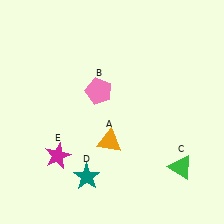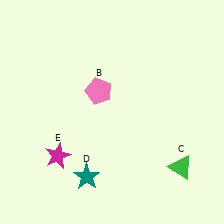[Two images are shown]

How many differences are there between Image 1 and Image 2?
There is 1 difference between the two images.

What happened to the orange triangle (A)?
The orange triangle (A) was removed in Image 2. It was in the bottom-left area of Image 1.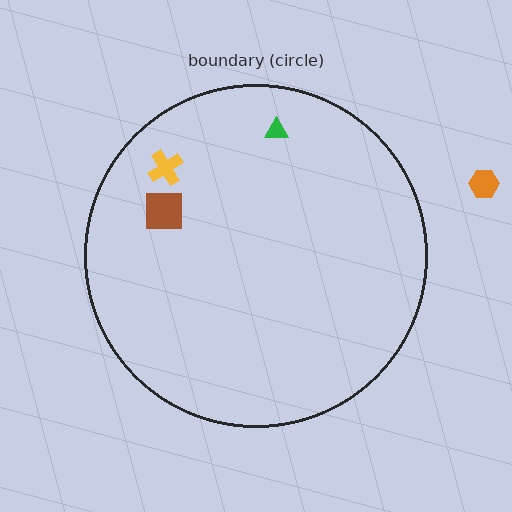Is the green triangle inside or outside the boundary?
Inside.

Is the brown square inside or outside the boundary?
Inside.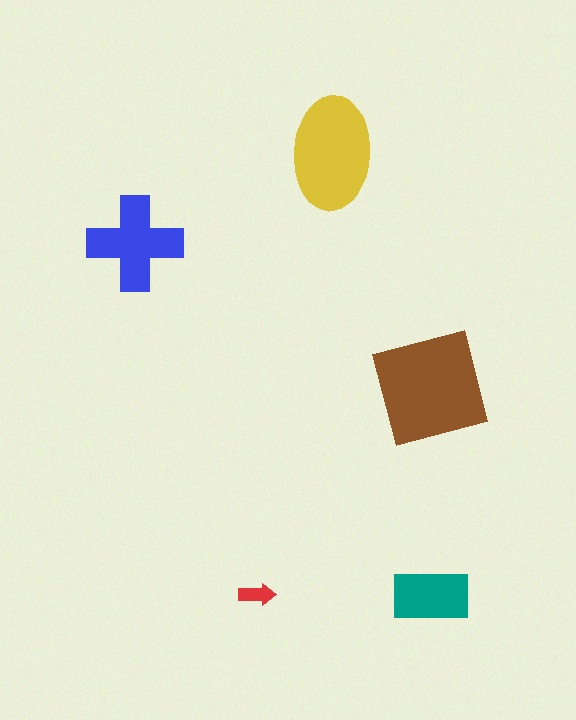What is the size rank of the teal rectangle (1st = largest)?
4th.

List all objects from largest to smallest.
The brown square, the yellow ellipse, the blue cross, the teal rectangle, the red arrow.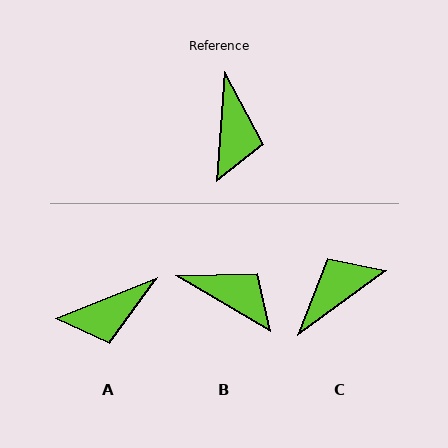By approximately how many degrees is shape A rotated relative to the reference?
Approximately 64 degrees clockwise.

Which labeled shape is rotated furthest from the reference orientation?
C, about 131 degrees away.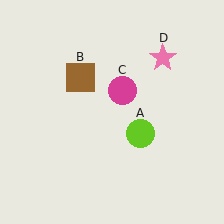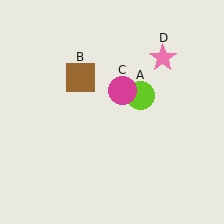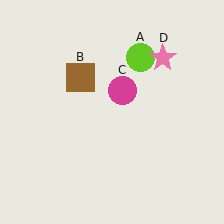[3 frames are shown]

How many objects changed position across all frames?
1 object changed position: lime circle (object A).